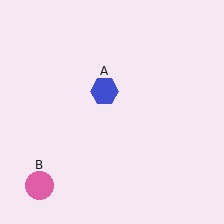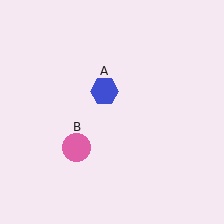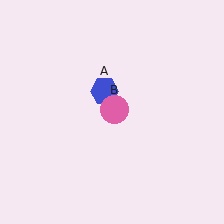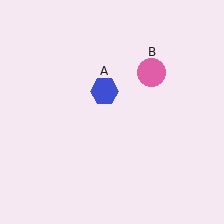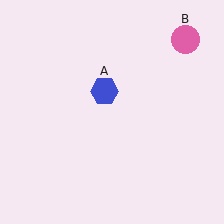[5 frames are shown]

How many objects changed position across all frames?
1 object changed position: pink circle (object B).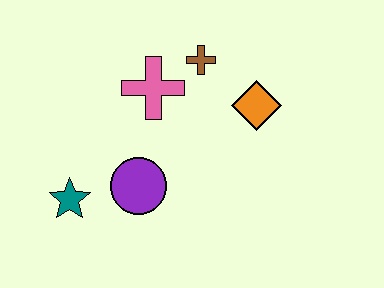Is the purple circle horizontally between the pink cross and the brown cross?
No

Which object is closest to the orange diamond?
The brown cross is closest to the orange diamond.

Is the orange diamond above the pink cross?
No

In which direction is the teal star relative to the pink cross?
The teal star is below the pink cross.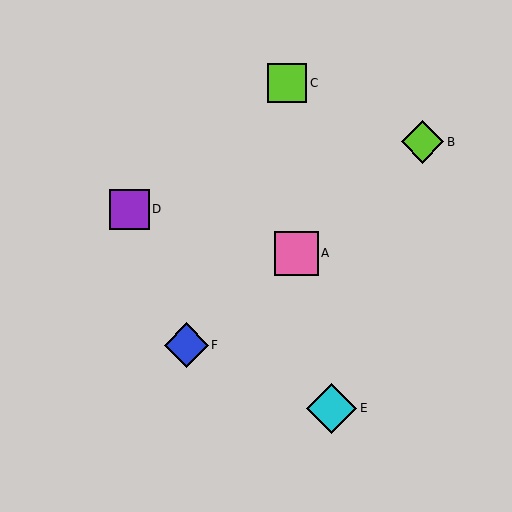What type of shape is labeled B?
Shape B is a lime diamond.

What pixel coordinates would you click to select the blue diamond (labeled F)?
Click at (186, 345) to select the blue diamond F.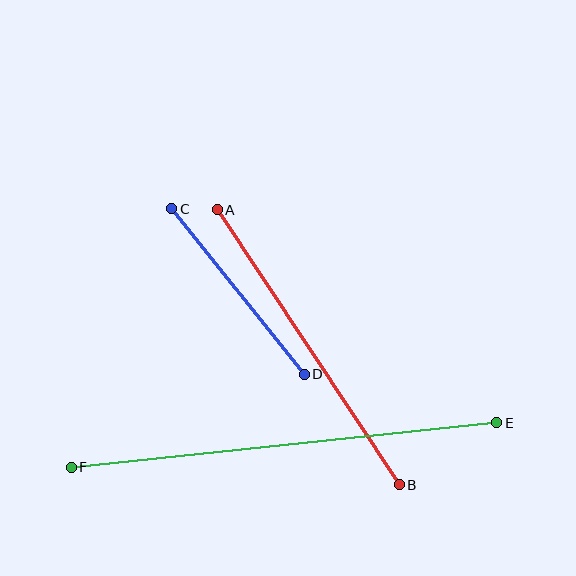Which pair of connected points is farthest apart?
Points E and F are farthest apart.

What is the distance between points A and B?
The distance is approximately 330 pixels.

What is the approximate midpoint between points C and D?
The midpoint is at approximately (238, 292) pixels.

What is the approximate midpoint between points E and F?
The midpoint is at approximately (284, 445) pixels.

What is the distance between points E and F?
The distance is approximately 428 pixels.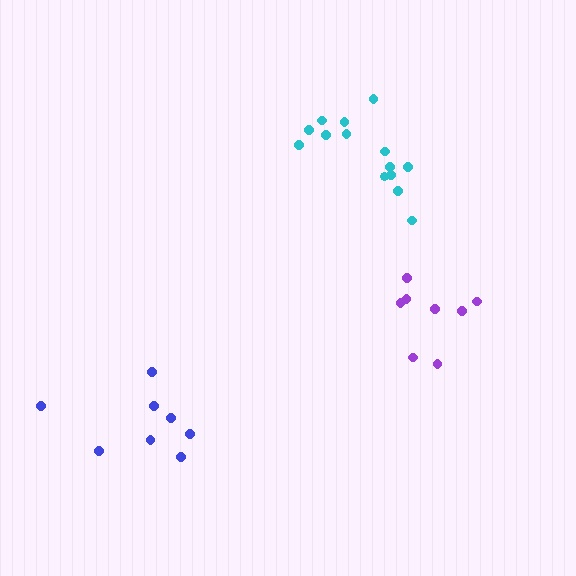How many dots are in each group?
Group 1: 14 dots, Group 2: 8 dots, Group 3: 8 dots (30 total).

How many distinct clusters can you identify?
There are 3 distinct clusters.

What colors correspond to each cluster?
The clusters are colored: cyan, blue, purple.